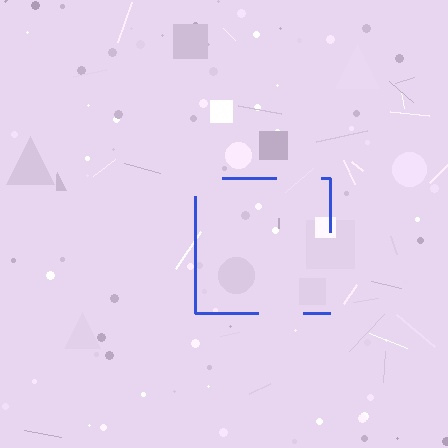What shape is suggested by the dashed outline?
The dashed outline suggests a square.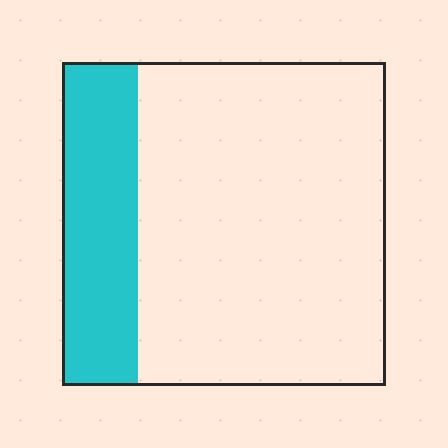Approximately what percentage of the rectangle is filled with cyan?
Approximately 25%.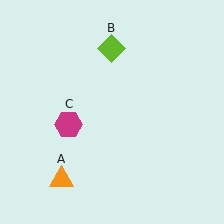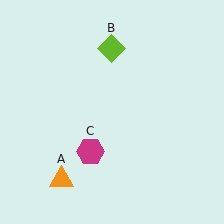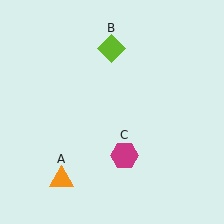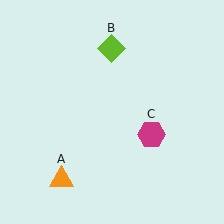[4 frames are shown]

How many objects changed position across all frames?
1 object changed position: magenta hexagon (object C).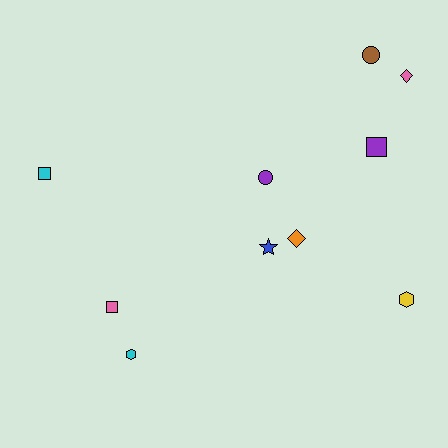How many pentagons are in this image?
There are no pentagons.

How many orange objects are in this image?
There is 1 orange object.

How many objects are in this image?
There are 10 objects.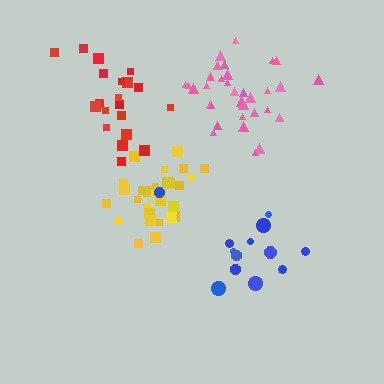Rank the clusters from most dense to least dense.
pink, yellow, red, blue.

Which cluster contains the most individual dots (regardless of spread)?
Pink (33).